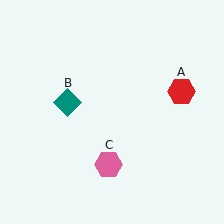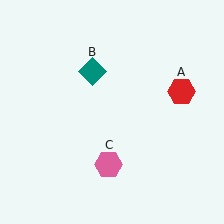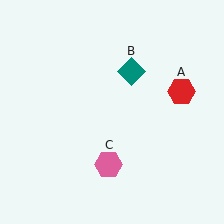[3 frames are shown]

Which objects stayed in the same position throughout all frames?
Red hexagon (object A) and pink hexagon (object C) remained stationary.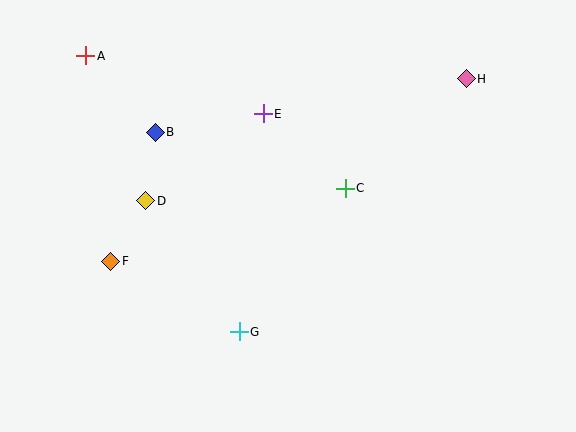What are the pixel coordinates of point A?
Point A is at (86, 56).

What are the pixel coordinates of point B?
Point B is at (155, 132).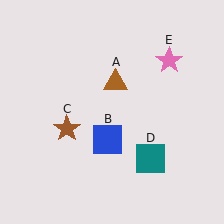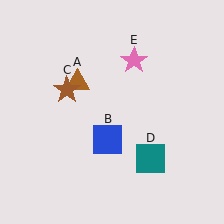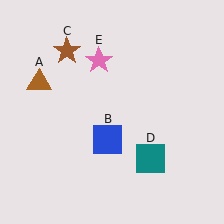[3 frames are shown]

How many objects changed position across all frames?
3 objects changed position: brown triangle (object A), brown star (object C), pink star (object E).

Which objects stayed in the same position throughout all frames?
Blue square (object B) and teal square (object D) remained stationary.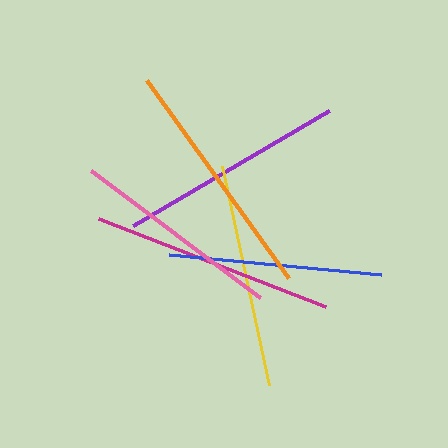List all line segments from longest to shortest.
From longest to shortest: magenta, orange, purple, yellow, blue, pink.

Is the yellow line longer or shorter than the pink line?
The yellow line is longer than the pink line.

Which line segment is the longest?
The magenta line is the longest at approximately 244 pixels.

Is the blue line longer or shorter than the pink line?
The blue line is longer than the pink line.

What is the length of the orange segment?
The orange segment is approximately 243 pixels long.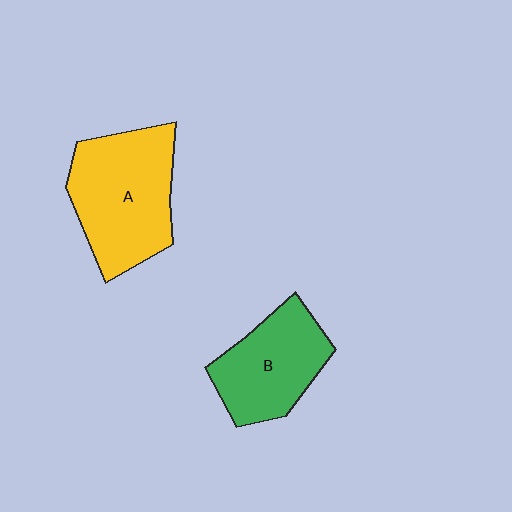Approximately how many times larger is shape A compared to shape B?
Approximately 1.3 times.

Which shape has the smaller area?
Shape B (green).